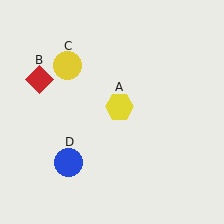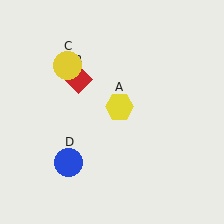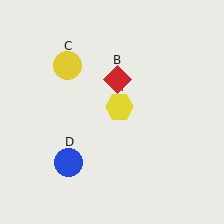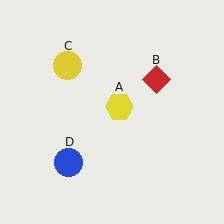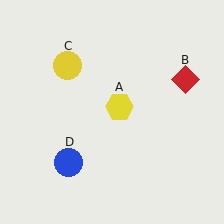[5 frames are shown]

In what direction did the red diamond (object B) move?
The red diamond (object B) moved right.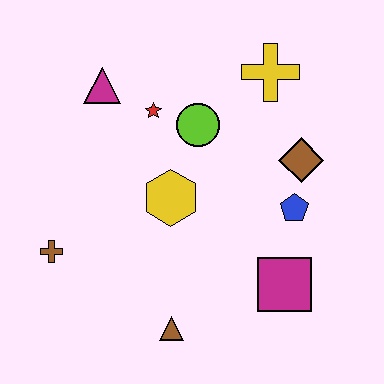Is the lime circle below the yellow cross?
Yes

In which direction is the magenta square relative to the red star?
The magenta square is below the red star.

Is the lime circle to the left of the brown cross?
No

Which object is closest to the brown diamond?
The blue pentagon is closest to the brown diamond.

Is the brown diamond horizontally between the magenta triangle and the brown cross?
No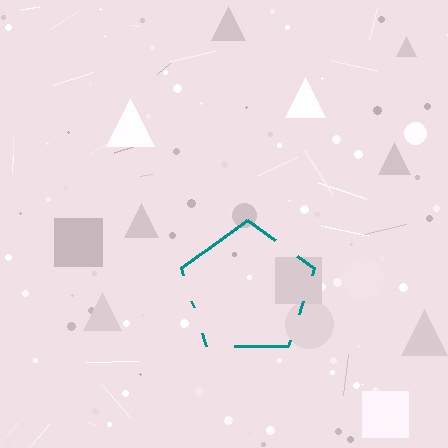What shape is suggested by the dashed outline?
The dashed outline suggests a pentagon.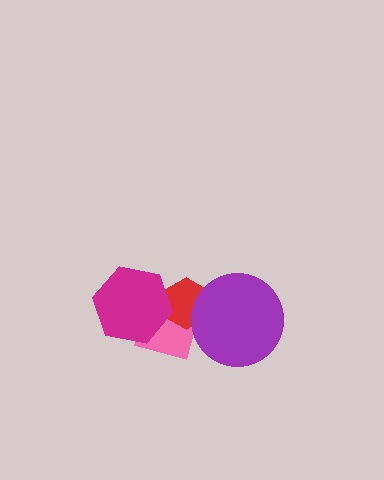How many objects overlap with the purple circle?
2 objects overlap with the purple circle.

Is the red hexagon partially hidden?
Yes, it is partially covered by another shape.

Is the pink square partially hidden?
Yes, it is partially covered by another shape.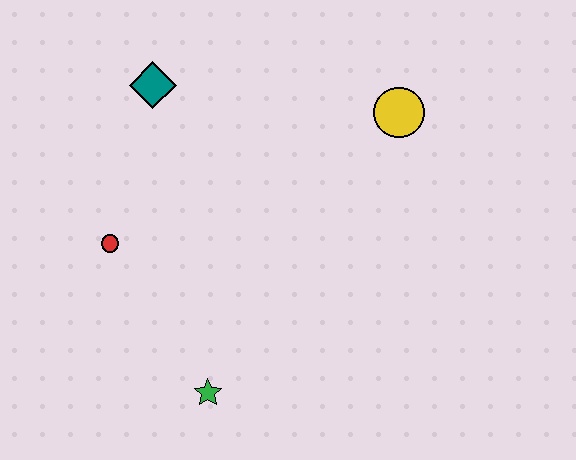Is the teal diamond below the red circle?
No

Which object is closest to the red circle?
The teal diamond is closest to the red circle.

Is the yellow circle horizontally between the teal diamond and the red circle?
No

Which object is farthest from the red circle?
The yellow circle is farthest from the red circle.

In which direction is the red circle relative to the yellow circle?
The red circle is to the left of the yellow circle.